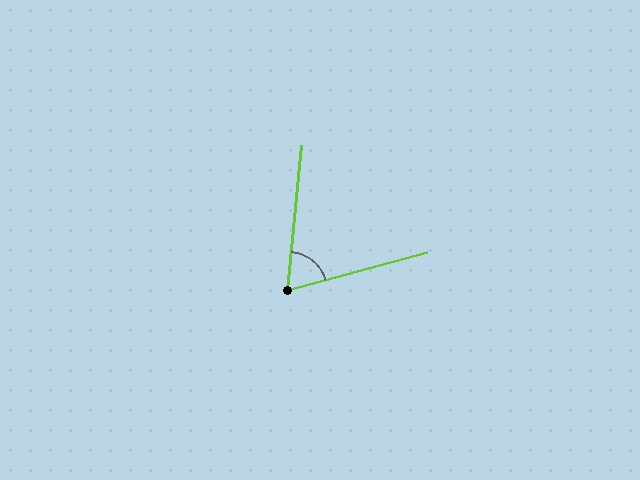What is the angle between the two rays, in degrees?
Approximately 70 degrees.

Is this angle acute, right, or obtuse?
It is acute.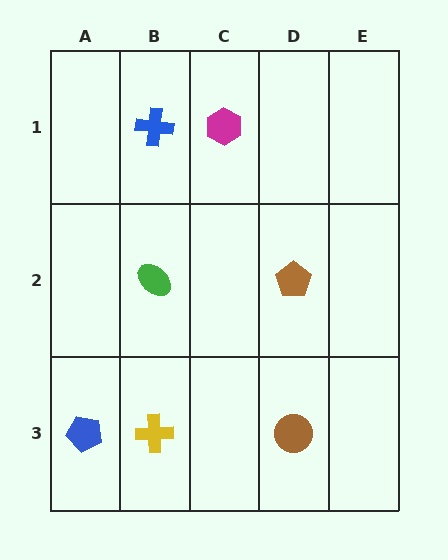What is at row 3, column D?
A brown circle.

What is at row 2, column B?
A green ellipse.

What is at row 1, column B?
A blue cross.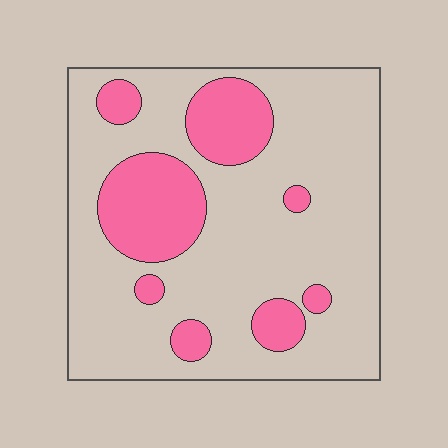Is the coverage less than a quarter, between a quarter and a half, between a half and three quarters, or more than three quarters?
Less than a quarter.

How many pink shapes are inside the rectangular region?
8.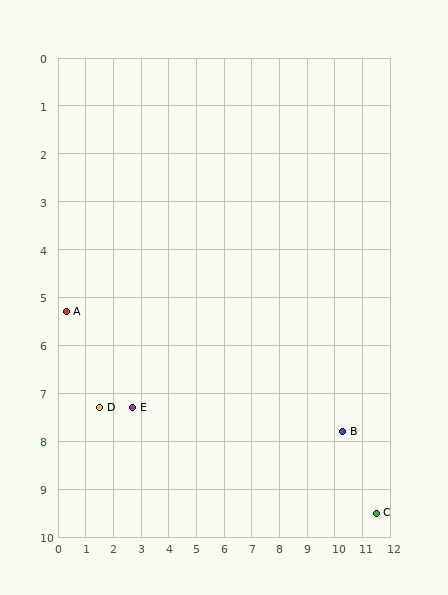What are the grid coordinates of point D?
Point D is at approximately (1.5, 7.3).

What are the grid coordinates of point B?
Point B is at approximately (10.3, 7.8).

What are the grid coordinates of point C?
Point C is at approximately (11.5, 9.5).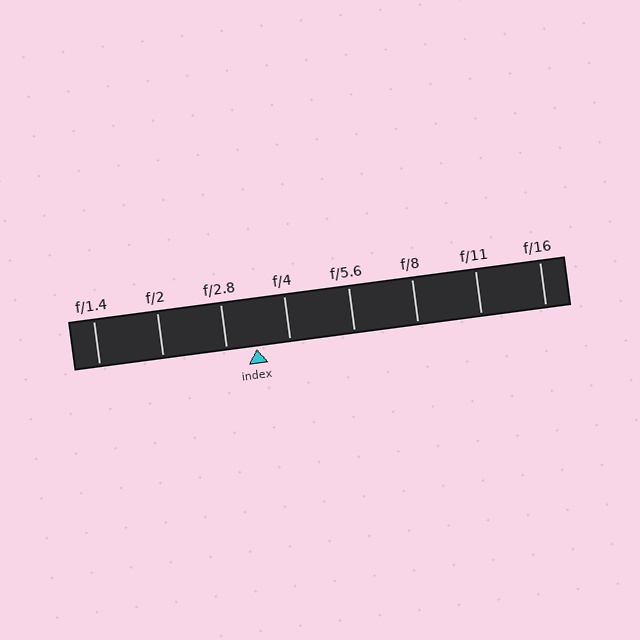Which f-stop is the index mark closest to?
The index mark is closest to f/2.8.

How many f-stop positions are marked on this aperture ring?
There are 8 f-stop positions marked.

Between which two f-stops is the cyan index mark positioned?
The index mark is between f/2.8 and f/4.